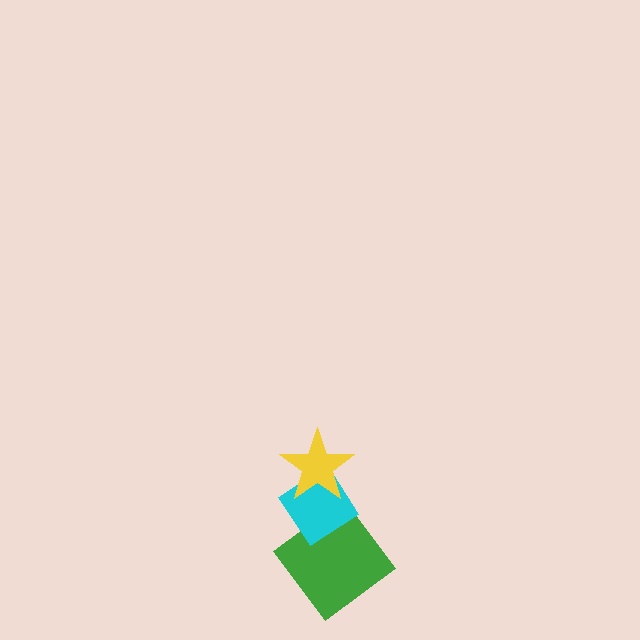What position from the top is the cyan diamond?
The cyan diamond is 2nd from the top.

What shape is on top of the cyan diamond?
The yellow star is on top of the cyan diamond.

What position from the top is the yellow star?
The yellow star is 1st from the top.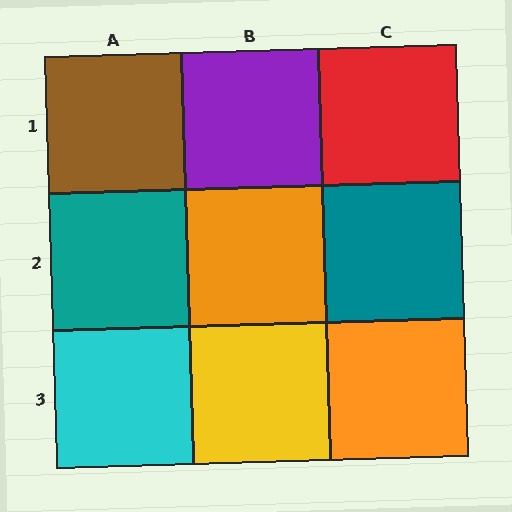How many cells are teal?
2 cells are teal.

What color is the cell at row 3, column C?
Orange.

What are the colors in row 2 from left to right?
Teal, orange, teal.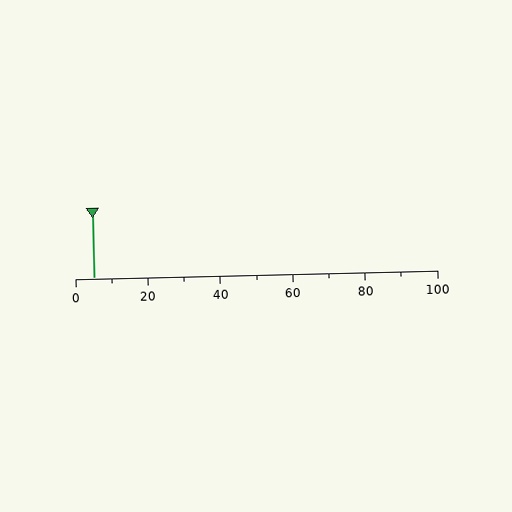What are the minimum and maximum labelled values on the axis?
The axis runs from 0 to 100.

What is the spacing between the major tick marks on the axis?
The major ticks are spaced 20 apart.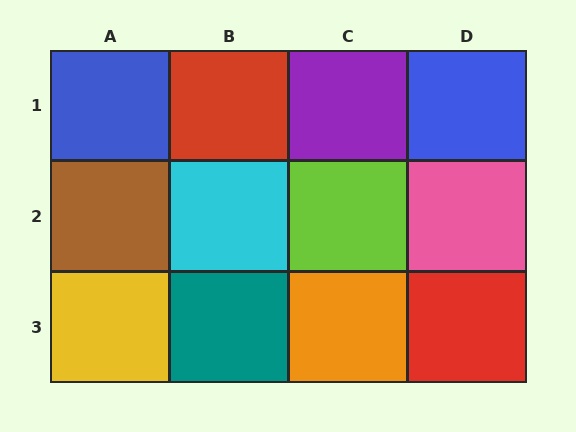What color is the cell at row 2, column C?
Lime.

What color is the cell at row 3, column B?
Teal.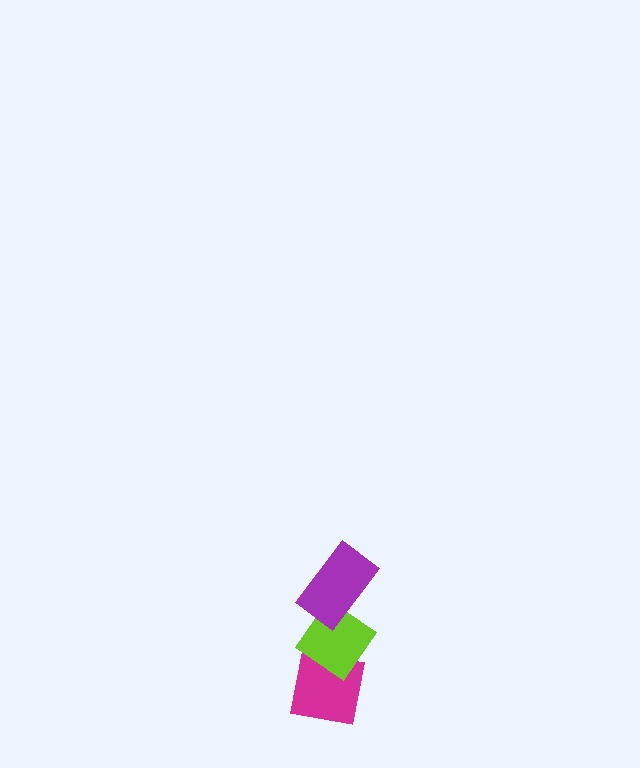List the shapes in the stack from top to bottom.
From top to bottom: the purple rectangle, the lime diamond, the magenta square.